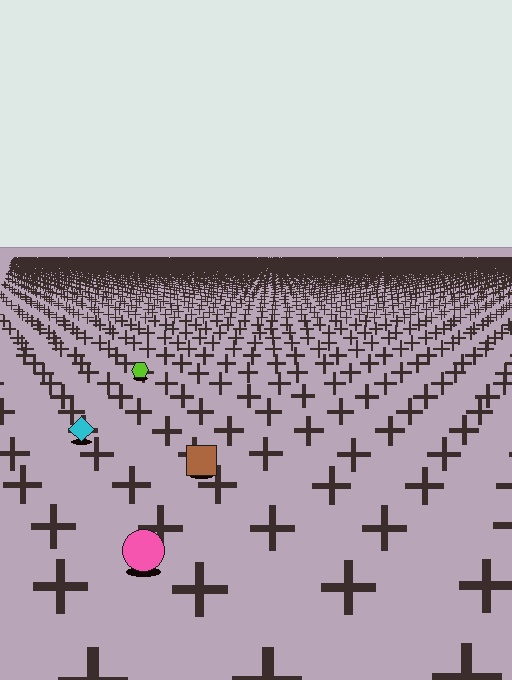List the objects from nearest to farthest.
From nearest to farthest: the pink circle, the brown square, the cyan diamond, the lime hexagon.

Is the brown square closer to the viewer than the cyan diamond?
Yes. The brown square is closer — you can tell from the texture gradient: the ground texture is coarser near it.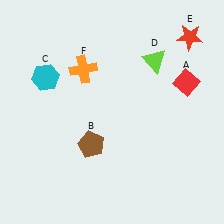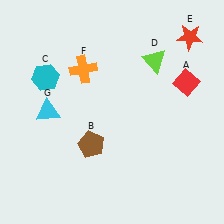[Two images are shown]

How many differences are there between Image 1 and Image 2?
There is 1 difference between the two images.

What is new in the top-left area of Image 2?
A cyan triangle (G) was added in the top-left area of Image 2.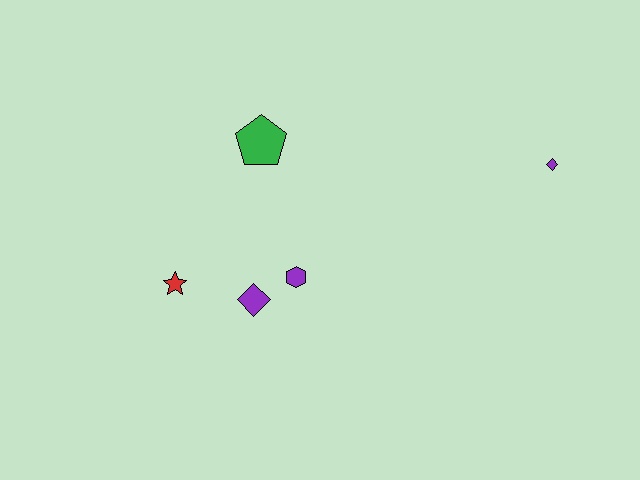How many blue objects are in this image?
There are no blue objects.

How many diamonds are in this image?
There are 2 diamonds.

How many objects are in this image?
There are 5 objects.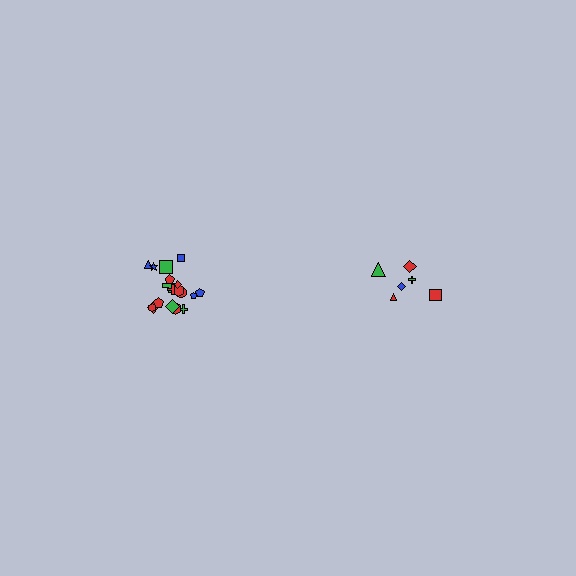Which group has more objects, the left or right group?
The left group.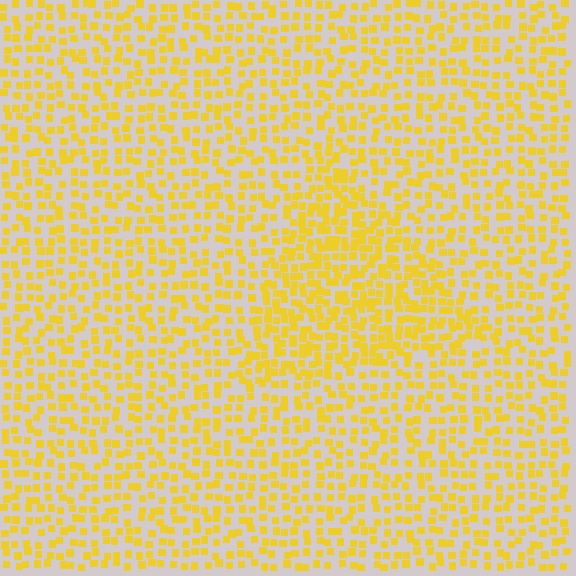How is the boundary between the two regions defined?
The boundary is defined by a change in element density (approximately 1.6x ratio). All elements are the same color, size, and shape.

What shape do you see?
I see a triangle.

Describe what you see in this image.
The image contains small yellow elements arranged at two different densities. A triangle-shaped region is visible where the elements are more densely packed than the surrounding area.